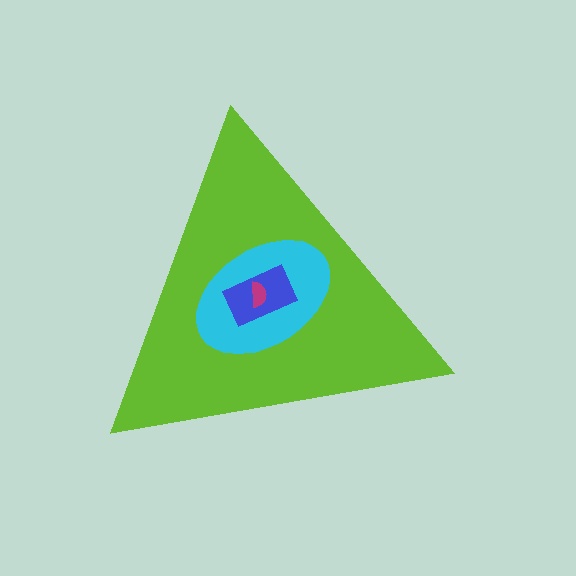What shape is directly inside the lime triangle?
The cyan ellipse.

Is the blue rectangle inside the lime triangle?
Yes.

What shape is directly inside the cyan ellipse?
The blue rectangle.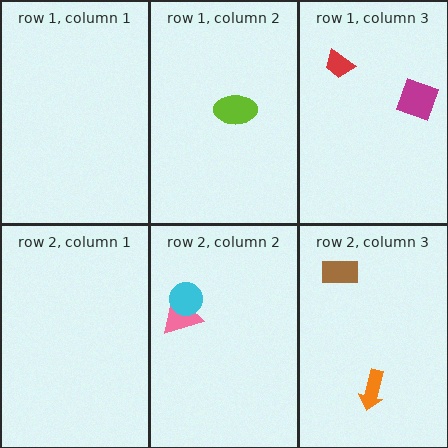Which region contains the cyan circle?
The row 2, column 2 region.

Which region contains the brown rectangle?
The row 2, column 3 region.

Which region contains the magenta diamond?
The row 1, column 3 region.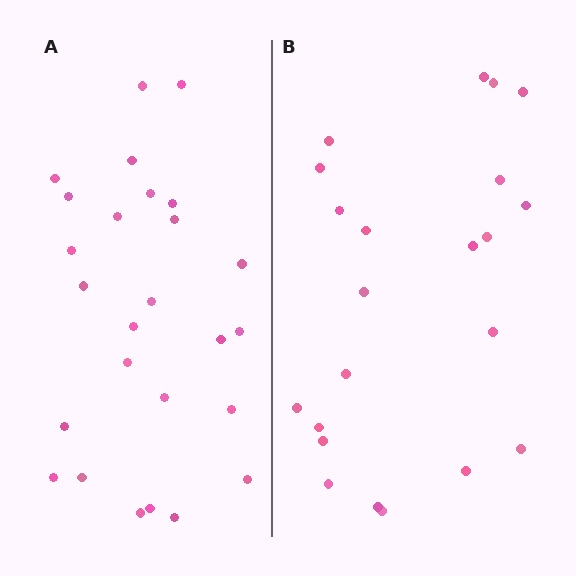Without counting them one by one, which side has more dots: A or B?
Region A (the left region) has more dots.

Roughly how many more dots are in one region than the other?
Region A has about 4 more dots than region B.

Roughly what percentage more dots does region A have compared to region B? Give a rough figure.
About 20% more.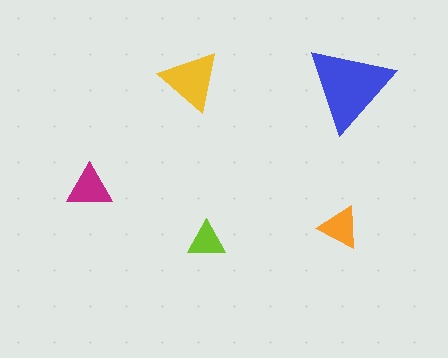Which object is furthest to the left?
The magenta triangle is leftmost.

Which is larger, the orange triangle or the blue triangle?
The blue one.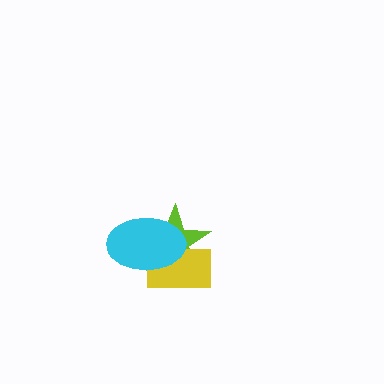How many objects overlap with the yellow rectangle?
2 objects overlap with the yellow rectangle.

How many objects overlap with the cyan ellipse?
2 objects overlap with the cyan ellipse.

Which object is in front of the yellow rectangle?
The cyan ellipse is in front of the yellow rectangle.